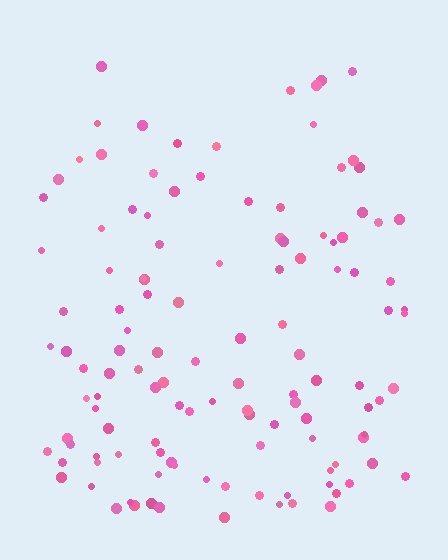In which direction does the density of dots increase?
From top to bottom, with the bottom side densest.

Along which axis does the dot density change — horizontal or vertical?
Vertical.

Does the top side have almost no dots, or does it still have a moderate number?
Still a moderate number, just noticeably fewer than the bottom.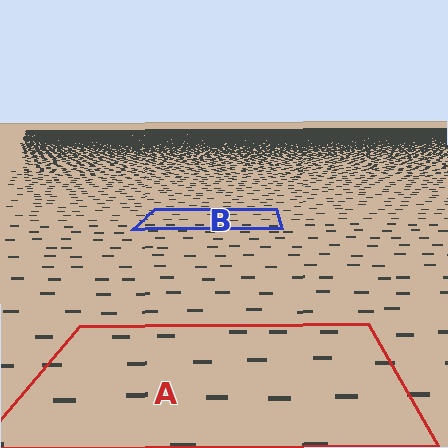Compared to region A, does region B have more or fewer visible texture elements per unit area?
Region B has more texture elements per unit area — they are packed more densely because it is farther away.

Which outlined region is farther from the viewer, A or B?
Region B is farther from the viewer — the texture elements inside it appear smaller and more densely packed.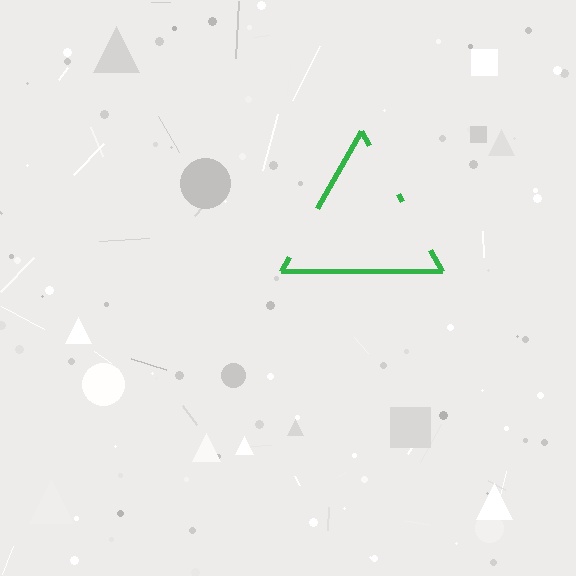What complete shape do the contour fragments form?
The contour fragments form a triangle.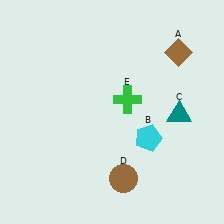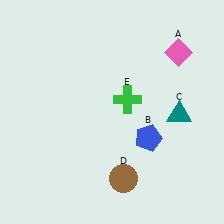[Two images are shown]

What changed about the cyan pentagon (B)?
In Image 1, B is cyan. In Image 2, it changed to blue.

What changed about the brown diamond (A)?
In Image 1, A is brown. In Image 2, it changed to pink.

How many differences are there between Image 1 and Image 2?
There are 2 differences between the two images.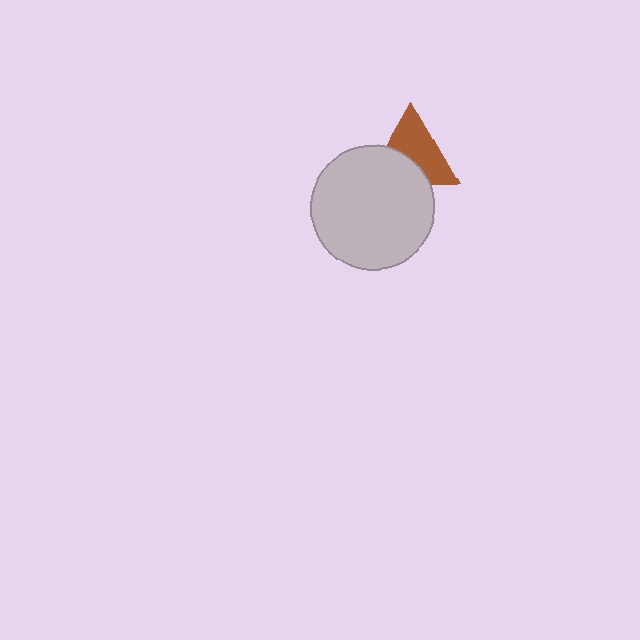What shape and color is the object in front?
The object in front is a light gray circle.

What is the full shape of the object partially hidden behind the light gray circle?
The partially hidden object is a brown triangle.